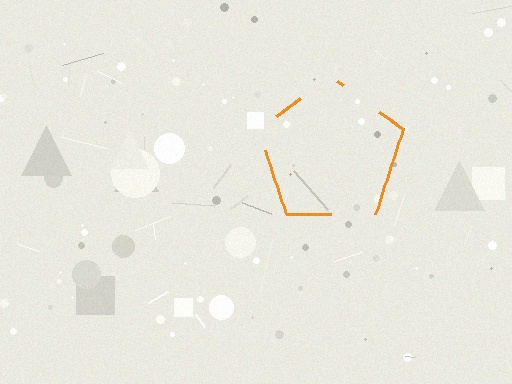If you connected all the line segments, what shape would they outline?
They would outline a pentagon.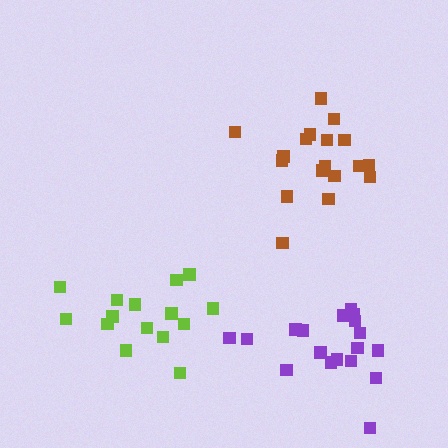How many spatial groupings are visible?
There are 3 spatial groupings.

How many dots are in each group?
Group 1: 18 dots, Group 2: 15 dots, Group 3: 18 dots (51 total).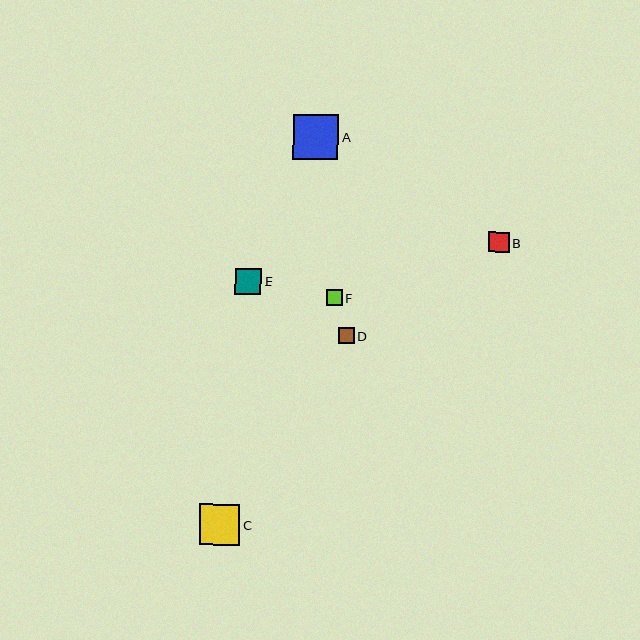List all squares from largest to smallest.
From largest to smallest: A, C, E, B, F, D.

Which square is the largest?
Square A is the largest with a size of approximately 46 pixels.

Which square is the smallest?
Square D is the smallest with a size of approximately 16 pixels.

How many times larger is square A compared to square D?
Square A is approximately 2.9 times the size of square D.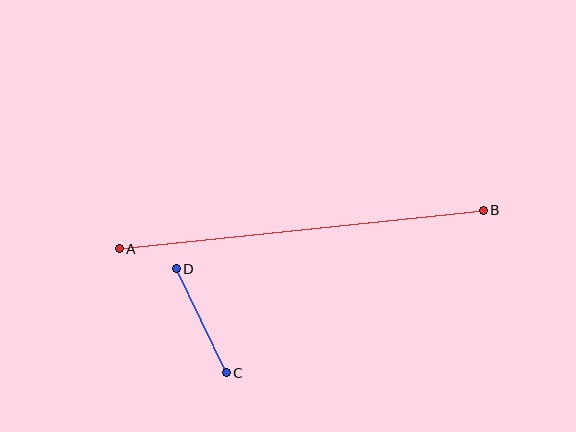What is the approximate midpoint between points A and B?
The midpoint is at approximately (301, 230) pixels.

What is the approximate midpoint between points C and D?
The midpoint is at approximately (201, 321) pixels.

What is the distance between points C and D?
The distance is approximately 115 pixels.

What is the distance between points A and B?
The distance is approximately 366 pixels.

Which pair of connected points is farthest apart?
Points A and B are farthest apart.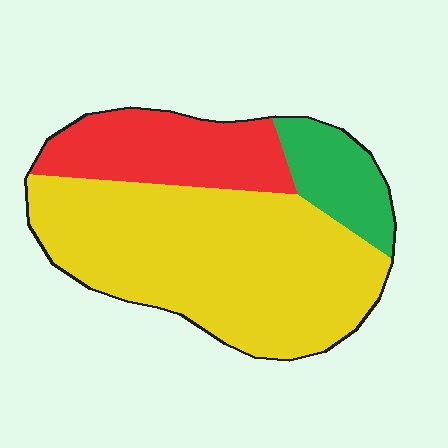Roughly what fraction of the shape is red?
Red covers 23% of the shape.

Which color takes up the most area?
Yellow, at roughly 65%.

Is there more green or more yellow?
Yellow.